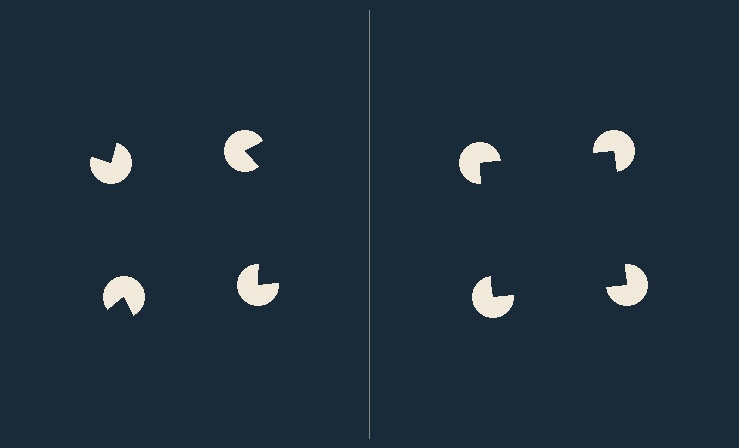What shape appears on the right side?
An illusory square.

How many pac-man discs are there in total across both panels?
8 — 4 on each side.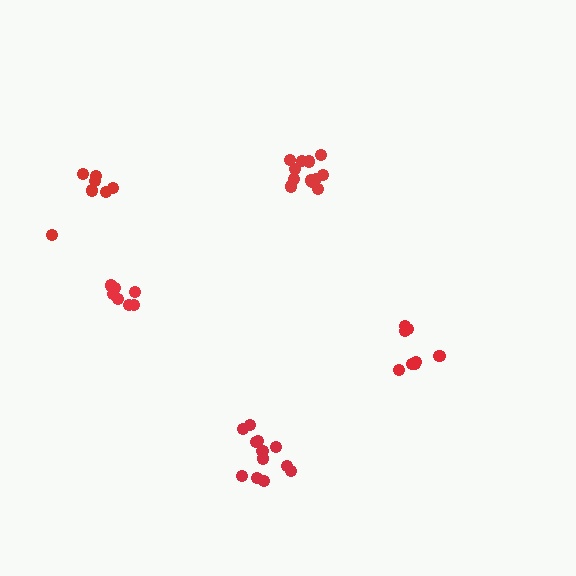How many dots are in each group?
Group 1: 8 dots, Group 2: 12 dots, Group 3: 8 dots, Group 4: 7 dots, Group 5: 12 dots (47 total).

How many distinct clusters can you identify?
There are 5 distinct clusters.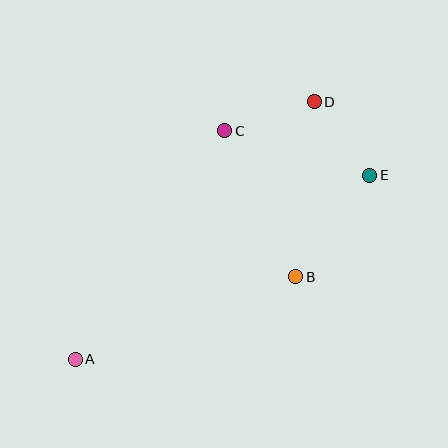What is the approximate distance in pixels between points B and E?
The distance between B and E is approximately 126 pixels.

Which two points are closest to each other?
Points D and E are closest to each other.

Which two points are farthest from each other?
Points A and D are farthest from each other.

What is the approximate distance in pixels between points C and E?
The distance between C and E is approximately 152 pixels.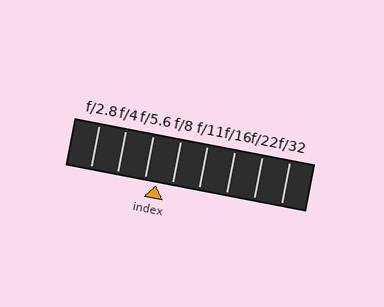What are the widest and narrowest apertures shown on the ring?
The widest aperture shown is f/2.8 and the narrowest is f/32.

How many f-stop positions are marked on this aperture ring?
There are 8 f-stop positions marked.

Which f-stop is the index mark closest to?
The index mark is closest to f/5.6.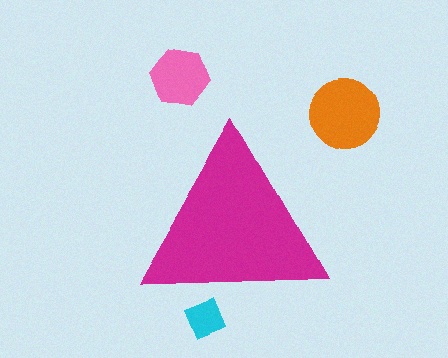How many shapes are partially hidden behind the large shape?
1 shape is partially hidden.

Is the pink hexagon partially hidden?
No, the pink hexagon is fully visible.